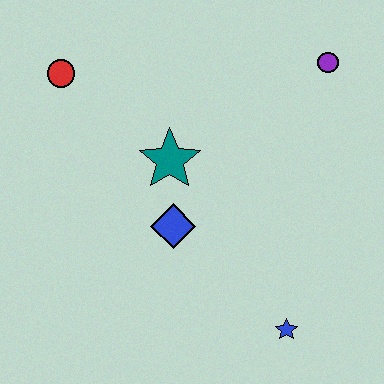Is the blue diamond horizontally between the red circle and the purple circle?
Yes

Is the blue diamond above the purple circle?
No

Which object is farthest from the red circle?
The blue star is farthest from the red circle.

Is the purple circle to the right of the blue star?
Yes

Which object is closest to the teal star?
The blue diamond is closest to the teal star.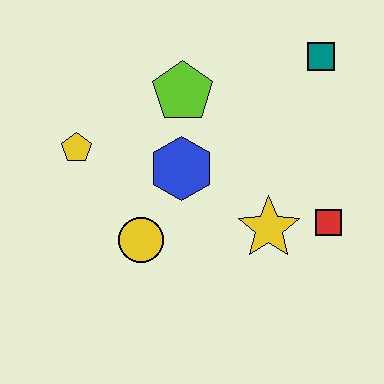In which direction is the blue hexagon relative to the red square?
The blue hexagon is to the left of the red square.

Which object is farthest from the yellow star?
The yellow pentagon is farthest from the yellow star.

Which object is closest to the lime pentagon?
The blue hexagon is closest to the lime pentagon.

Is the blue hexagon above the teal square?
No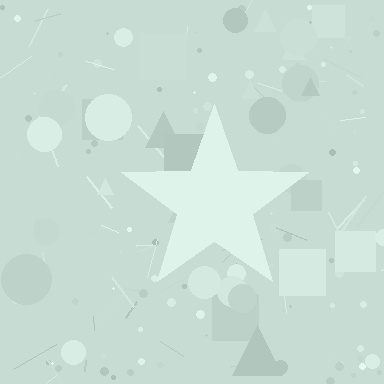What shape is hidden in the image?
A star is hidden in the image.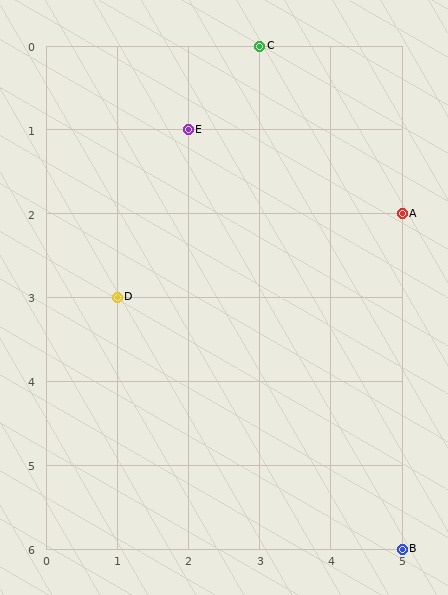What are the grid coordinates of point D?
Point D is at grid coordinates (1, 3).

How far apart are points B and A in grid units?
Points B and A are 4 rows apart.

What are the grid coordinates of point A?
Point A is at grid coordinates (5, 2).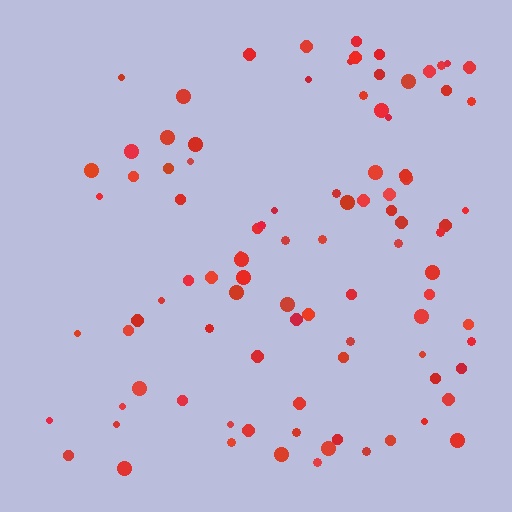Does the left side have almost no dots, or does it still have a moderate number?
Still a moderate number, just noticeably fewer than the right.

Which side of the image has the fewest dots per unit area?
The left.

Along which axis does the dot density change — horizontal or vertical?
Horizontal.